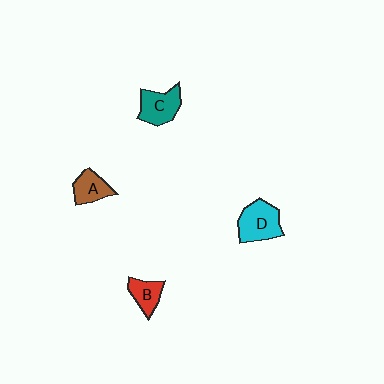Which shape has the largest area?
Shape D (cyan).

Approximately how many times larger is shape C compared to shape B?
Approximately 1.4 times.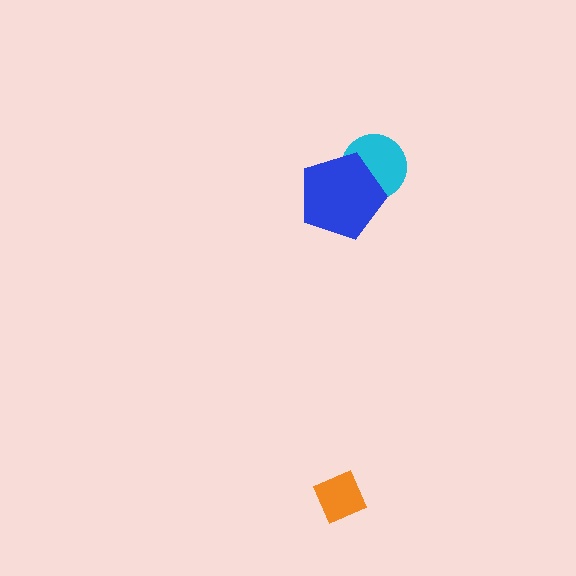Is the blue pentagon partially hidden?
No, no other shape covers it.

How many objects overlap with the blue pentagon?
1 object overlaps with the blue pentagon.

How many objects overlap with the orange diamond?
0 objects overlap with the orange diamond.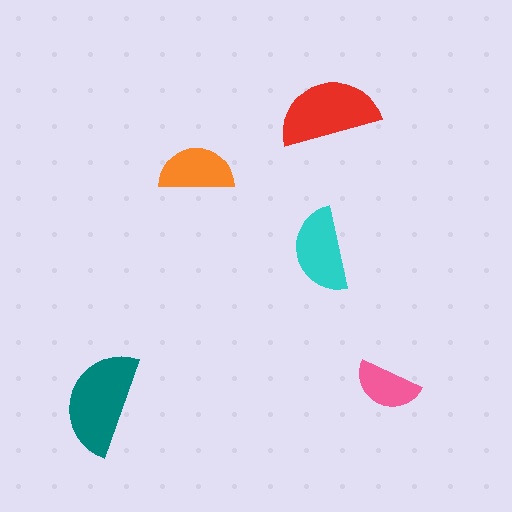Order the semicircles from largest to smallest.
the teal one, the red one, the cyan one, the orange one, the pink one.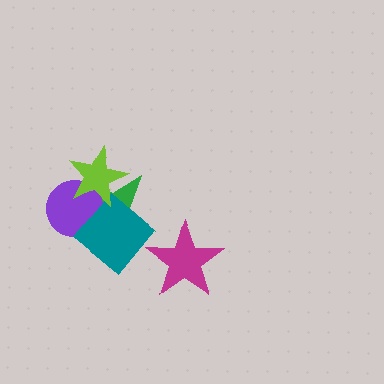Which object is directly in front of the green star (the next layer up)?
The purple circle is directly in front of the green star.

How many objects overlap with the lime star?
2 objects overlap with the lime star.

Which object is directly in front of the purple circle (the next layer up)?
The teal diamond is directly in front of the purple circle.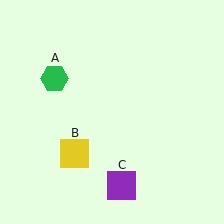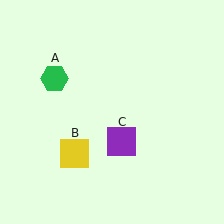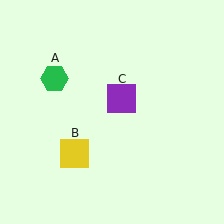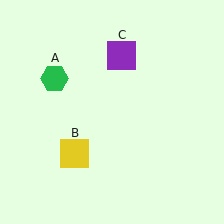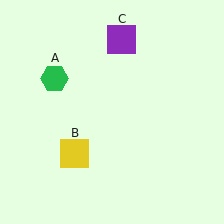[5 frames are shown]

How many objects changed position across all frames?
1 object changed position: purple square (object C).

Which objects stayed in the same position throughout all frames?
Green hexagon (object A) and yellow square (object B) remained stationary.